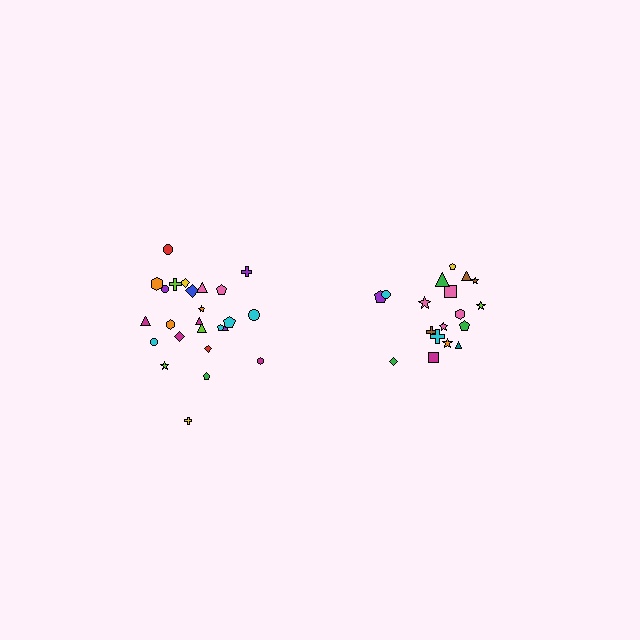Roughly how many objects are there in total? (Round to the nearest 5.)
Roughly 45 objects in total.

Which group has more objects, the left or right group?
The left group.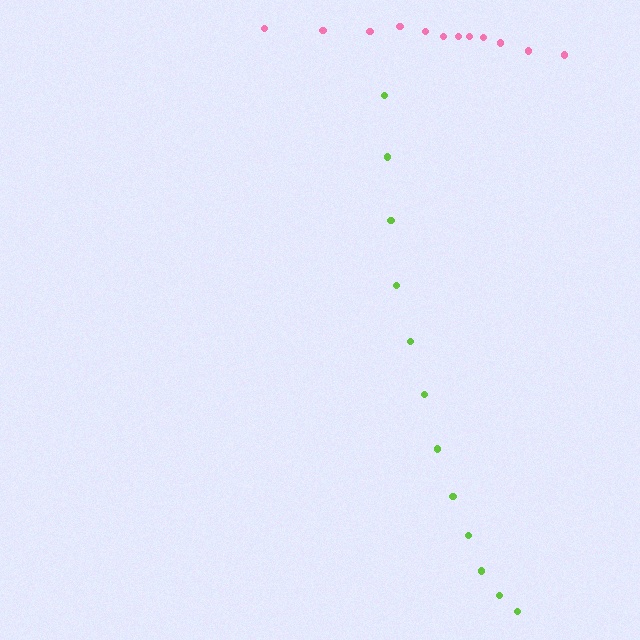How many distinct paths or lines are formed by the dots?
There are 2 distinct paths.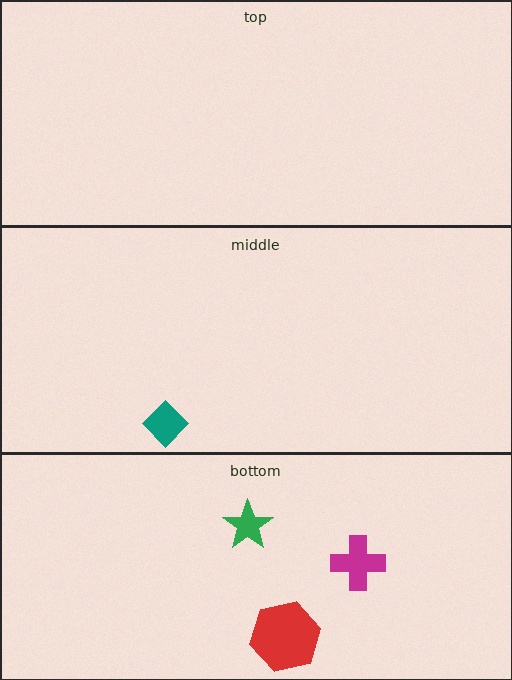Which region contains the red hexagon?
The bottom region.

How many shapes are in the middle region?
1.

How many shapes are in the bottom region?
3.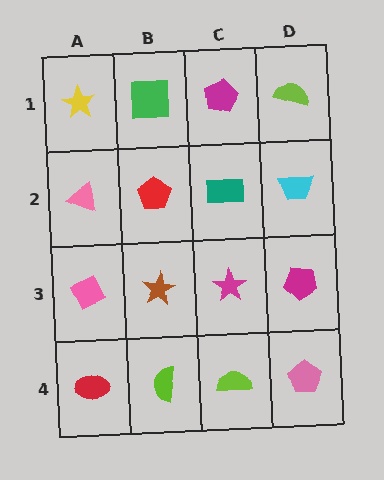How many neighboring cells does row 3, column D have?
3.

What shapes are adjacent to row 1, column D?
A cyan trapezoid (row 2, column D), a magenta pentagon (row 1, column C).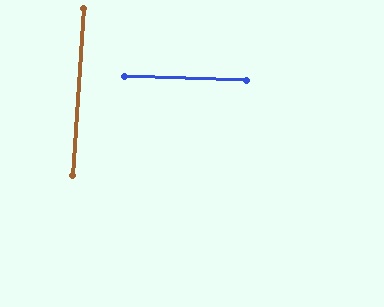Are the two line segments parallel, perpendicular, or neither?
Perpendicular — they meet at approximately 88°.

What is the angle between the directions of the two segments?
Approximately 88 degrees.